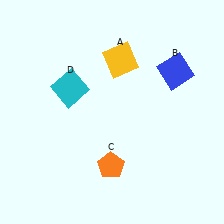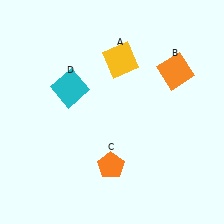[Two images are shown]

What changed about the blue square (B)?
In Image 1, B is blue. In Image 2, it changed to orange.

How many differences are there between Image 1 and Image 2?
There is 1 difference between the two images.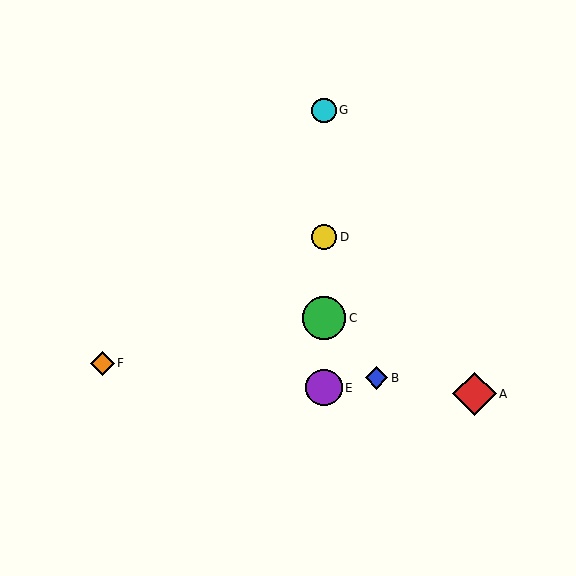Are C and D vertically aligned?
Yes, both are at x≈324.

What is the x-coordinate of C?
Object C is at x≈324.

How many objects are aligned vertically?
4 objects (C, D, E, G) are aligned vertically.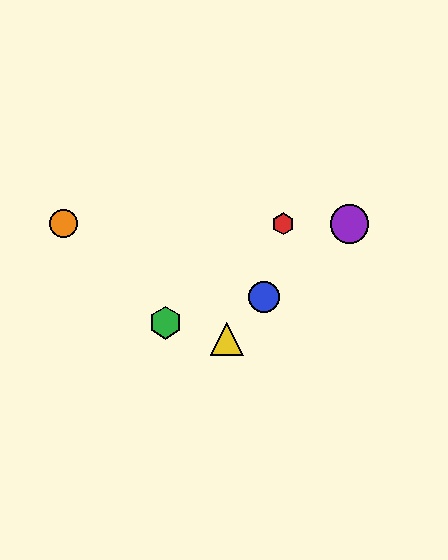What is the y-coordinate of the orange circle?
The orange circle is at y≈224.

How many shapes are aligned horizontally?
3 shapes (the red hexagon, the purple circle, the orange circle) are aligned horizontally.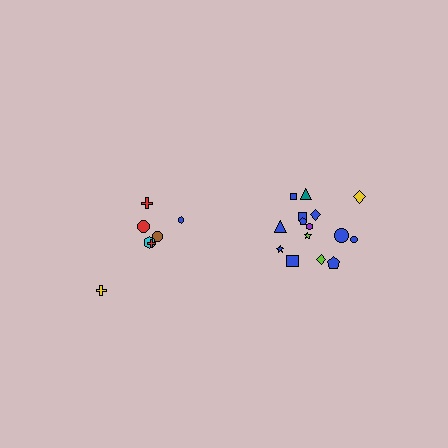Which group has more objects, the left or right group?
The right group.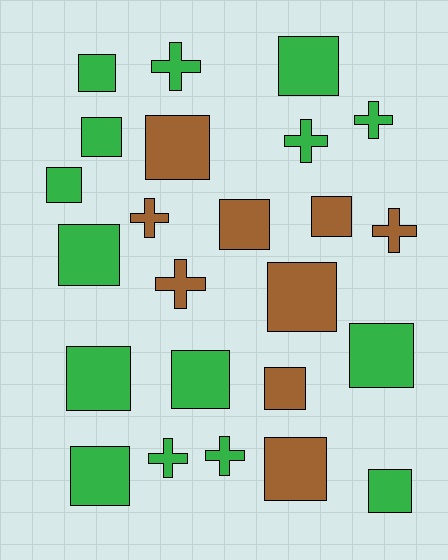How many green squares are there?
There are 10 green squares.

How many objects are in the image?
There are 24 objects.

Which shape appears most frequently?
Square, with 16 objects.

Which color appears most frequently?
Green, with 15 objects.